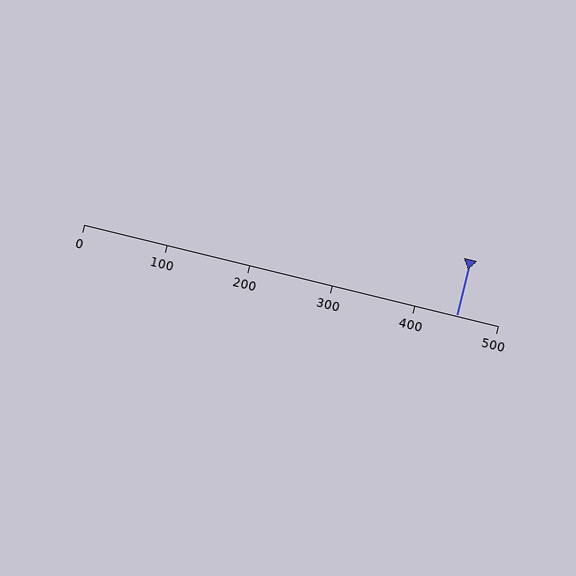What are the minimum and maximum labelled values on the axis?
The axis runs from 0 to 500.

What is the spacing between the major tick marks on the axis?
The major ticks are spaced 100 apart.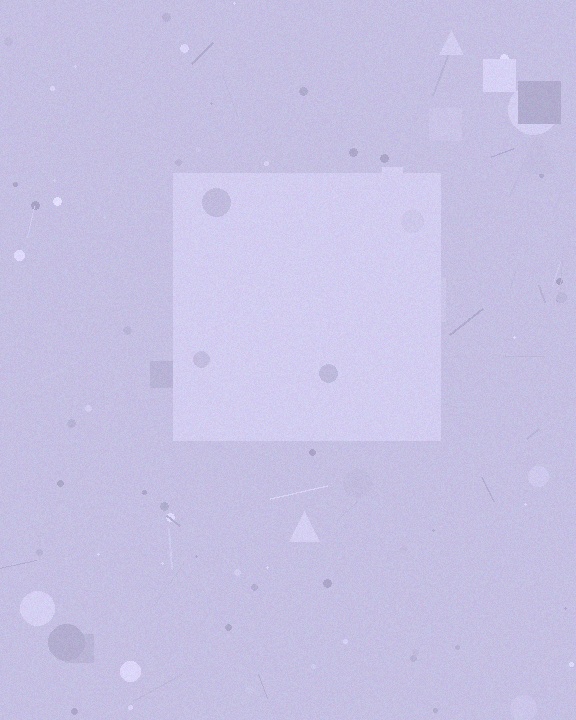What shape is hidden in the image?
A square is hidden in the image.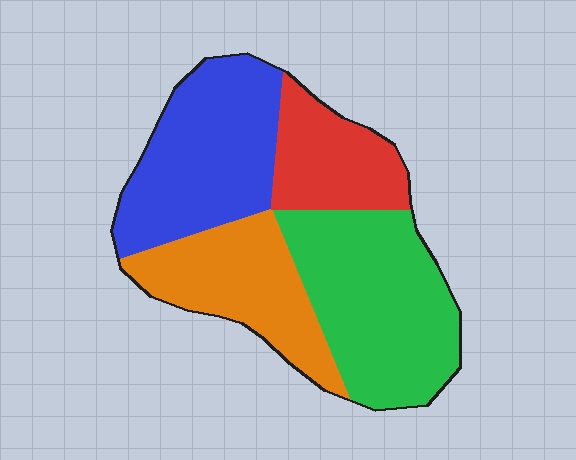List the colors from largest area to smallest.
From largest to smallest: green, blue, orange, red.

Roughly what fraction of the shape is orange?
Orange takes up about one fifth (1/5) of the shape.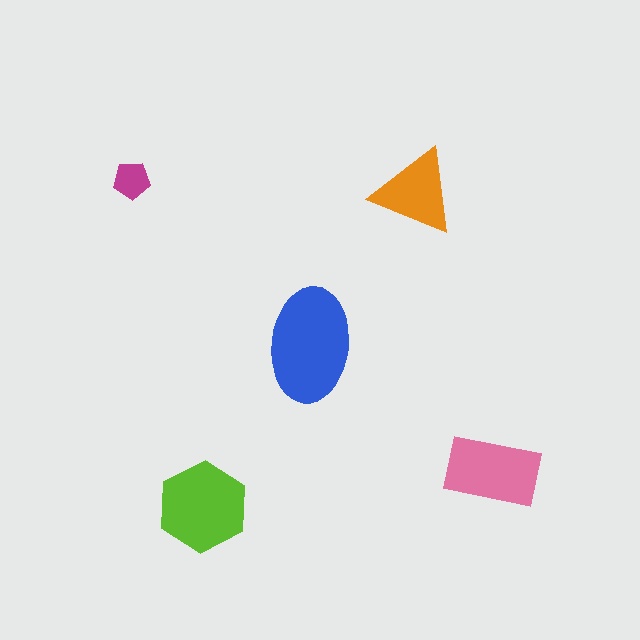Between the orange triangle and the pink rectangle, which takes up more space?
The pink rectangle.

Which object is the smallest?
The magenta pentagon.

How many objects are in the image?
There are 5 objects in the image.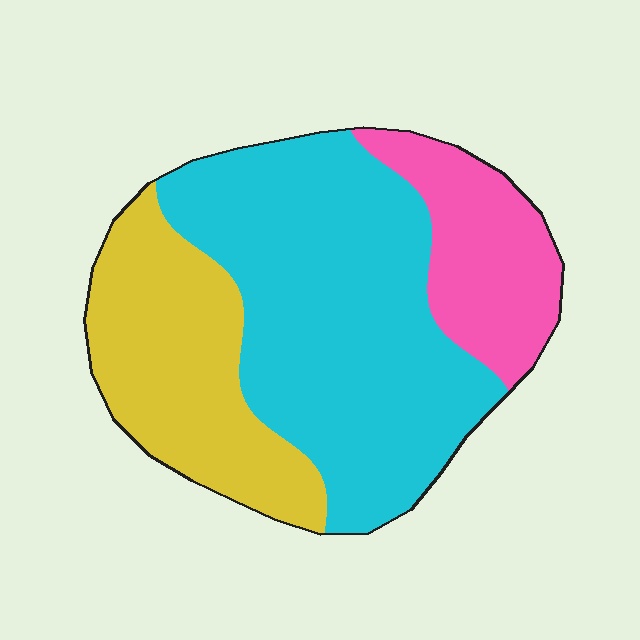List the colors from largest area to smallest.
From largest to smallest: cyan, yellow, pink.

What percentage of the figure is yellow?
Yellow takes up about one quarter (1/4) of the figure.